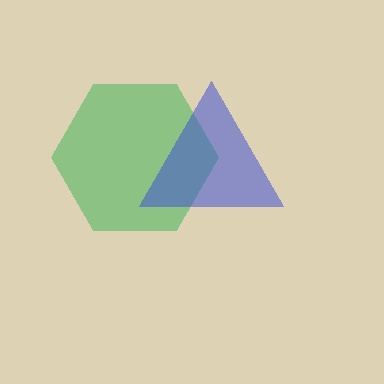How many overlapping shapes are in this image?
There are 2 overlapping shapes in the image.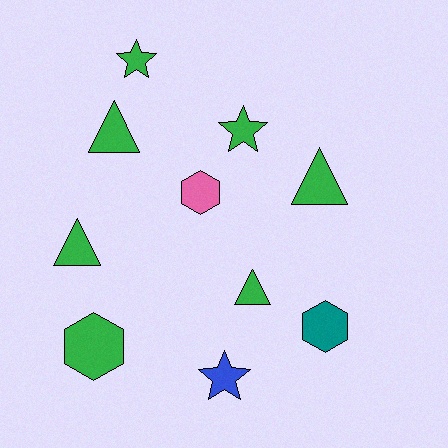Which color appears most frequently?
Green, with 7 objects.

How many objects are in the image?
There are 10 objects.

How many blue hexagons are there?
There are no blue hexagons.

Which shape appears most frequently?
Triangle, with 4 objects.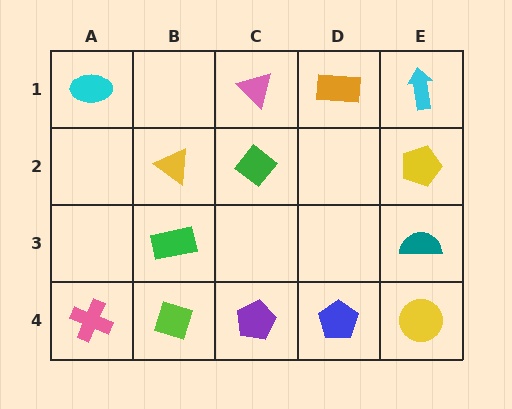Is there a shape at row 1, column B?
No, that cell is empty.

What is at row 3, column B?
A green rectangle.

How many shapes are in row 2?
3 shapes.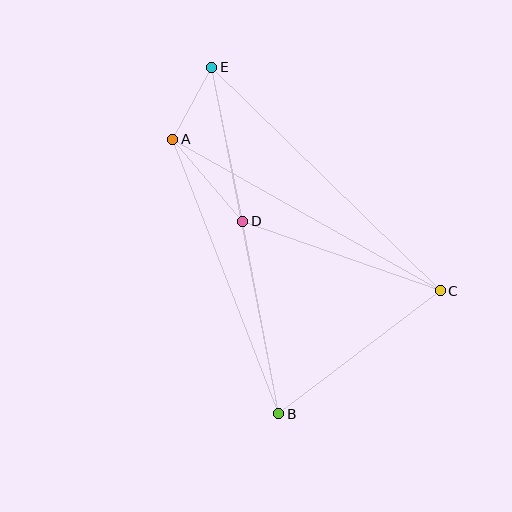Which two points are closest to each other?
Points A and E are closest to each other.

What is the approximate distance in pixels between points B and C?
The distance between B and C is approximately 203 pixels.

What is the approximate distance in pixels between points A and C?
The distance between A and C is approximately 307 pixels.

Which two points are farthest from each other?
Points B and E are farthest from each other.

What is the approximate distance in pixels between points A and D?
The distance between A and D is approximately 108 pixels.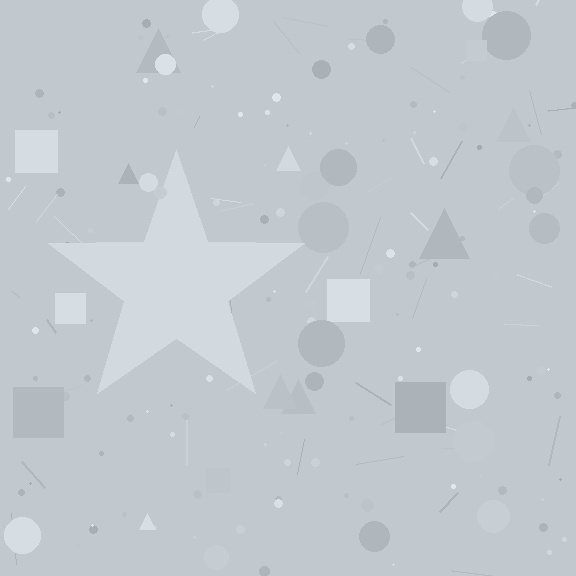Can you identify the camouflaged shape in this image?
The camouflaged shape is a star.